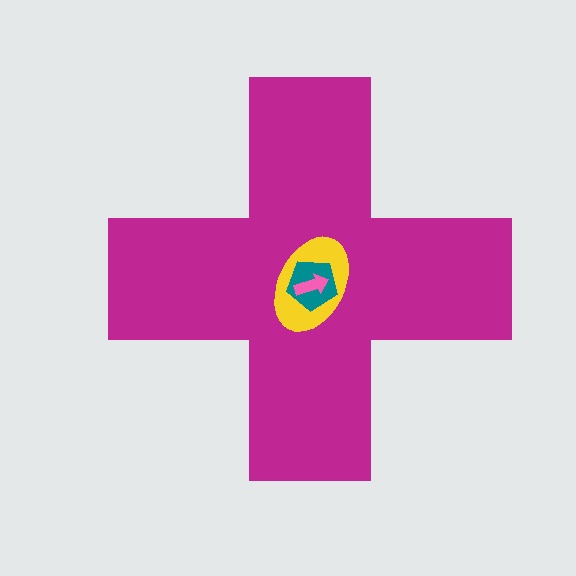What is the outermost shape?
The magenta cross.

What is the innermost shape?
The pink arrow.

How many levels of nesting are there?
4.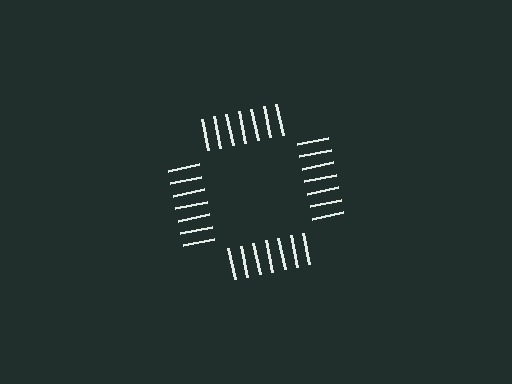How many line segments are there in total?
28 — 7 along each of the 4 edges.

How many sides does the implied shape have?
4 sides — the line-ends trace a square.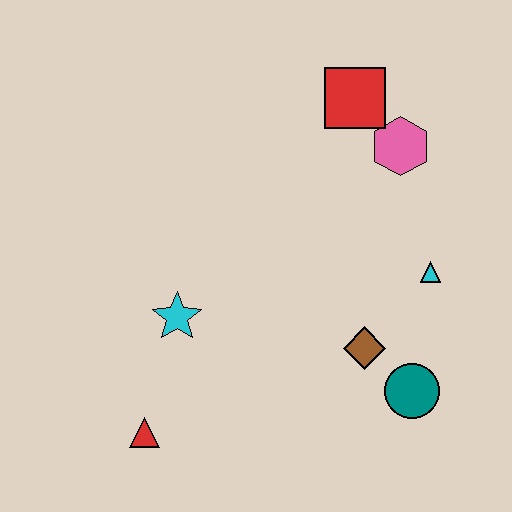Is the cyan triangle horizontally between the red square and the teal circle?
No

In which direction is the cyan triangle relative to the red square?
The cyan triangle is below the red square.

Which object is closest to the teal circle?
The brown diamond is closest to the teal circle.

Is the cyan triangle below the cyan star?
No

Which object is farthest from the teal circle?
The red square is farthest from the teal circle.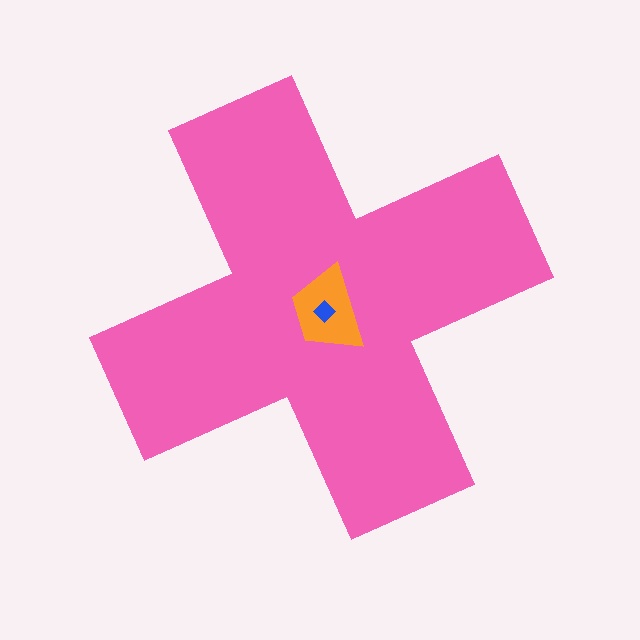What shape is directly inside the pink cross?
The orange trapezoid.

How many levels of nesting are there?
3.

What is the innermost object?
The blue diamond.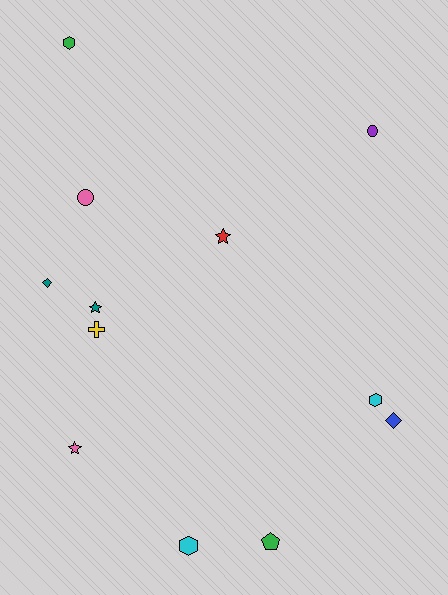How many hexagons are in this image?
There are 3 hexagons.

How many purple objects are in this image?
There is 1 purple object.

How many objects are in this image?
There are 12 objects.